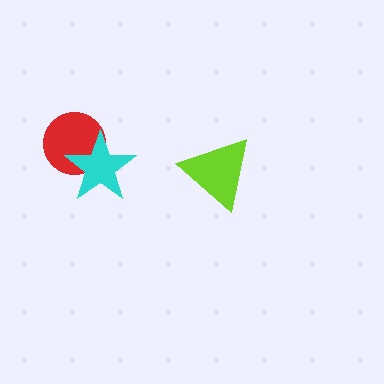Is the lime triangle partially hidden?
No, no other shape covers it.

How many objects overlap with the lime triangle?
0 objects overlap with the lime triangle.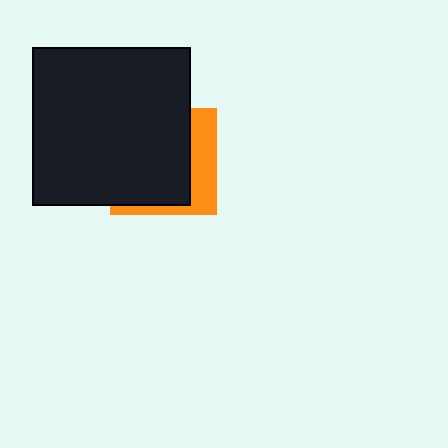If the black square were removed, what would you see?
You would see the complete orange square.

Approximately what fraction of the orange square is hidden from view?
Roughly 69% of the orange square is hidden behind the black square.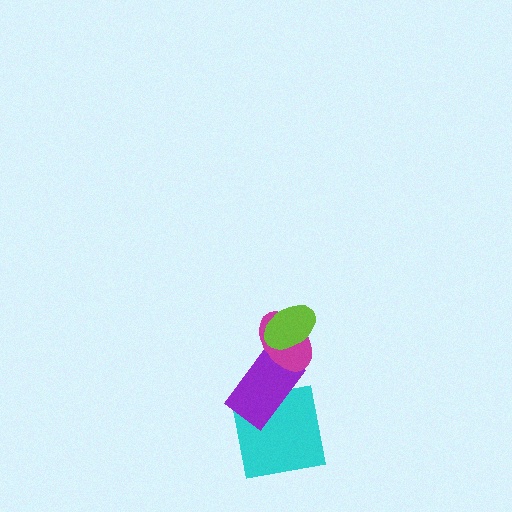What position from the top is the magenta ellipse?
The magenta ellipse is 2nd from the top.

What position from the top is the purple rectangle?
The purple rectangle is 3rd from the top.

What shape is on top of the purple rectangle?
The magenta ellipse is on top of the purple rectangle.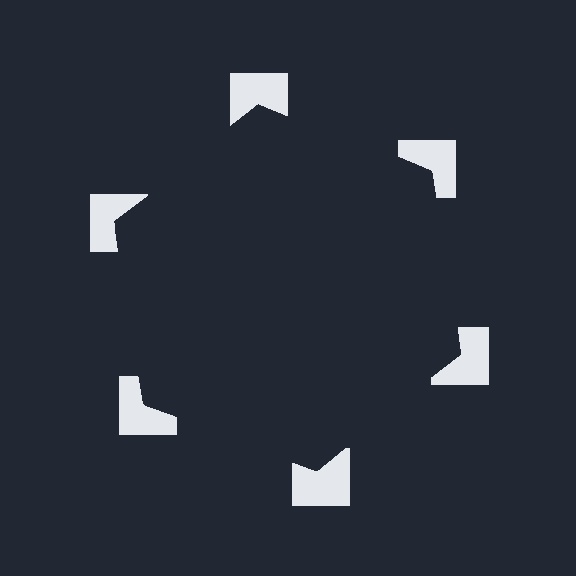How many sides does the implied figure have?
6 sides.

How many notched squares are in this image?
There are 6 — one at each vertex of the illusory hexagon.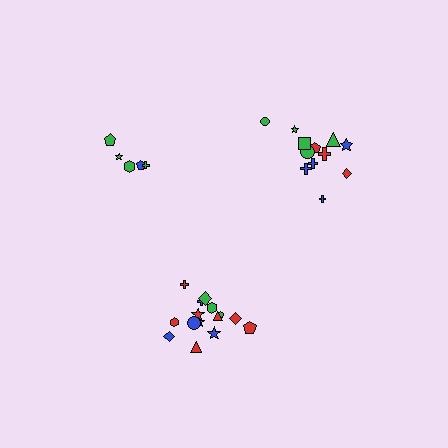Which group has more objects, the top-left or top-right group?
The top-right group.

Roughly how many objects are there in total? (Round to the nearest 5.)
Roughly 30 objects in total.